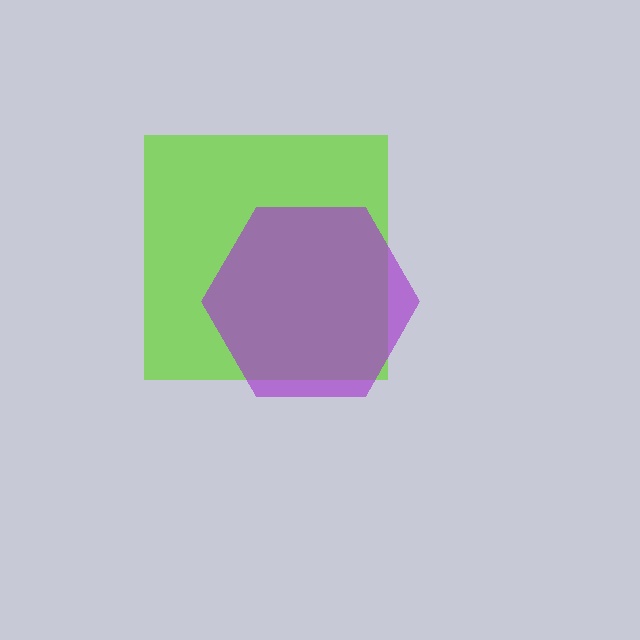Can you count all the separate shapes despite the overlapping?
Yes, there are 2 separate shapes.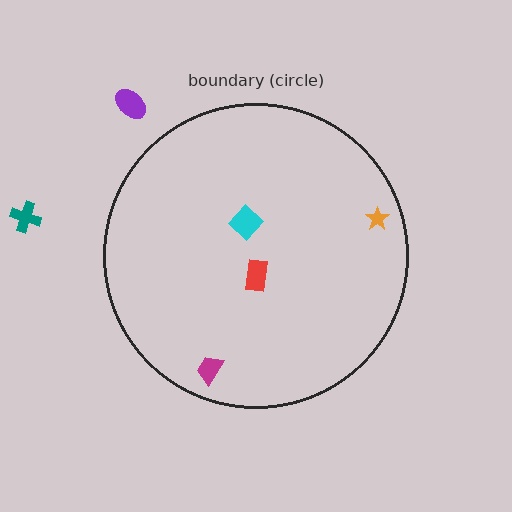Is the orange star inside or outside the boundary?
Inside.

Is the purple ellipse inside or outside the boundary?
Outside.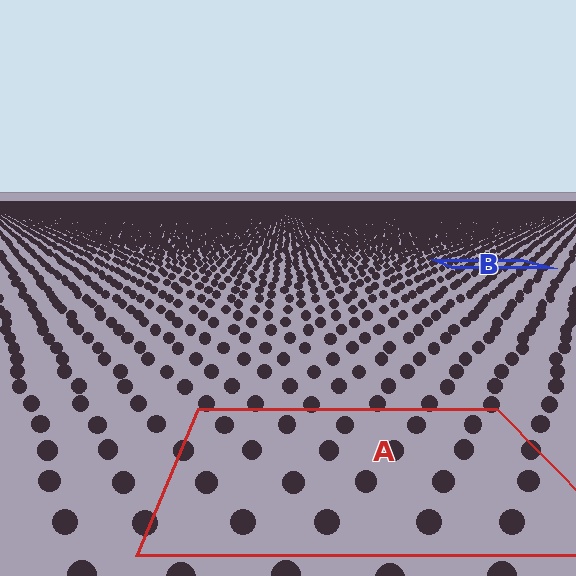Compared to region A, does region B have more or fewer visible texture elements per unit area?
Region B has more texture elements per unit area — they are packed more densely because it is farther away.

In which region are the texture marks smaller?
The texture marks are smaller in region B, because it is farther away.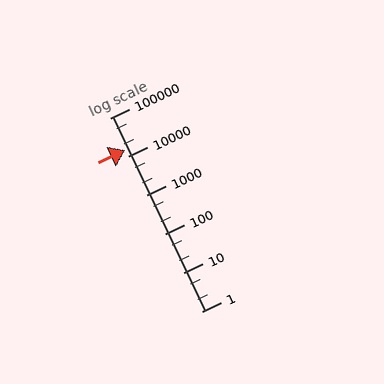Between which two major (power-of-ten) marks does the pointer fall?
The pointer is between 10000 and 100000.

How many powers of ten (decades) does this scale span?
The scale spans 5 decades, from 1 to 100000.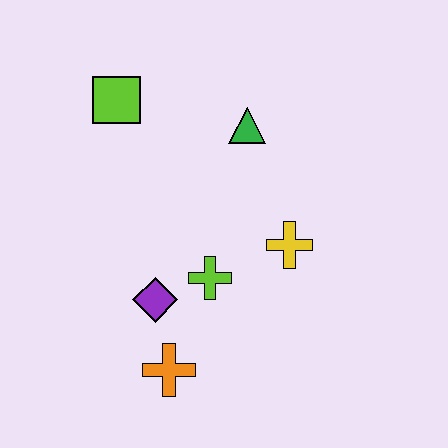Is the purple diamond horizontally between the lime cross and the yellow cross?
No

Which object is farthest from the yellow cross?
The lime square is farthest from the yellow cross.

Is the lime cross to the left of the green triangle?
Yes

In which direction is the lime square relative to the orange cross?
The lime square is above the orange cross.